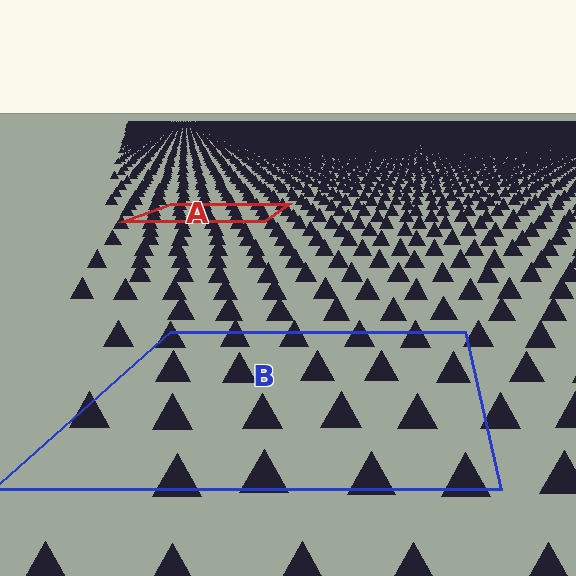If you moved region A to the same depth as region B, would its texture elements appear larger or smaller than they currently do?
They would appear larger. At a closer depth, the same texture elements are projected at a bigger on-screen size.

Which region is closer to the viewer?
Region B is closer. The texture elements there are larger and more spread out.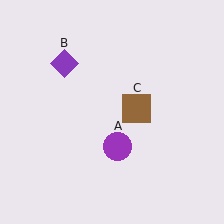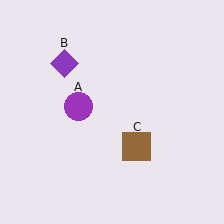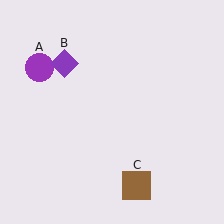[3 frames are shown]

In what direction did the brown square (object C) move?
The brown square (object C) moved down.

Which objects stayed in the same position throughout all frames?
Purple diamond (object B) remained stationary.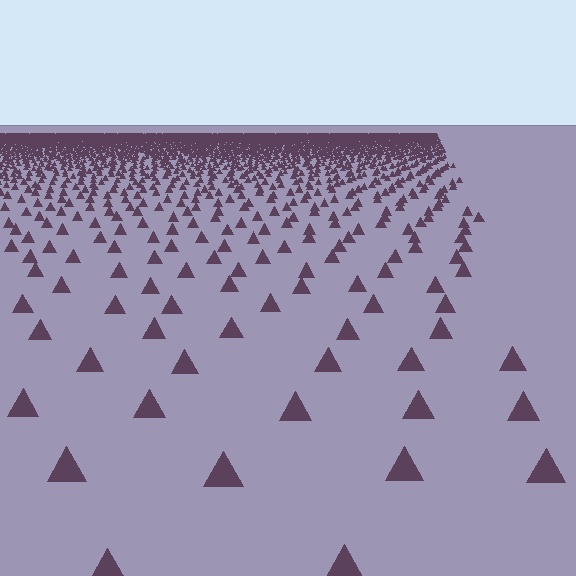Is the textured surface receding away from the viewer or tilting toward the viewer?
The surface is receding away from the viewer. Texture elements get smaller and denser toward the top.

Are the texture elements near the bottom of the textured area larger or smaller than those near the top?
Larger. Near the bottom, elements are closer to the viewer and appear at a bigger on-screen size.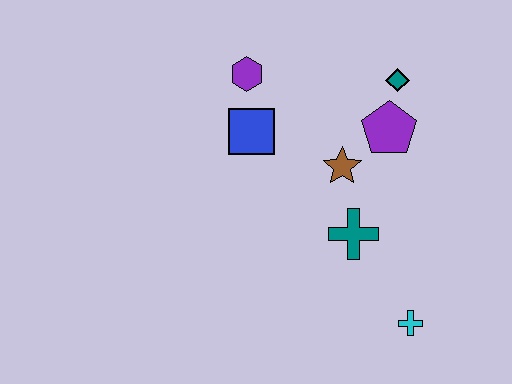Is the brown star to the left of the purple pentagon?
Yes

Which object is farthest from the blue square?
The cyan cross is farthest from the blue square.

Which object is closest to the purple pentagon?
The teal diamond is closest to the purple pentagon.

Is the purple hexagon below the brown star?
No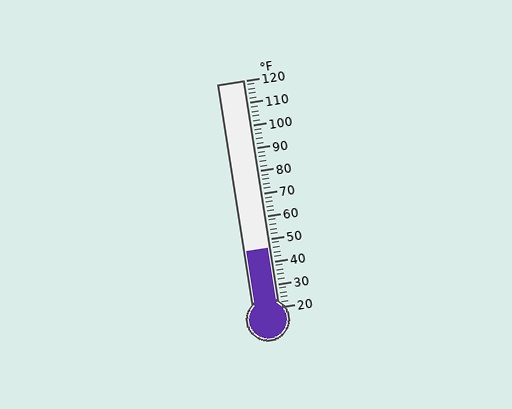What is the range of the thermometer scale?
The thermometer scale ranges from 20°F to 120°F.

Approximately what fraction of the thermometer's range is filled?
The thermometer is filled to approximately 25% of its range.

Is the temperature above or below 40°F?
The temperature is above 40°F.